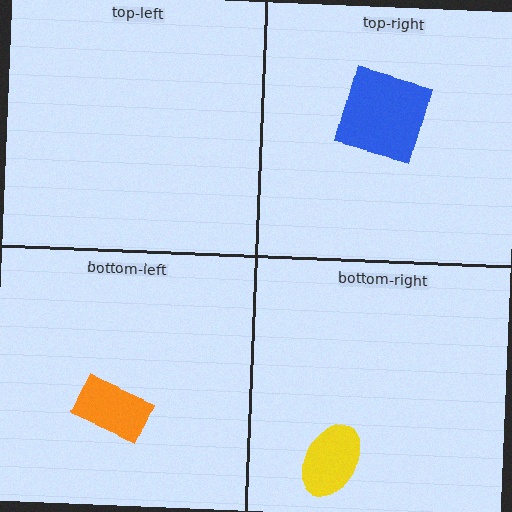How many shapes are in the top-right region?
1.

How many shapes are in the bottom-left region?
1.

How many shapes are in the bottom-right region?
1.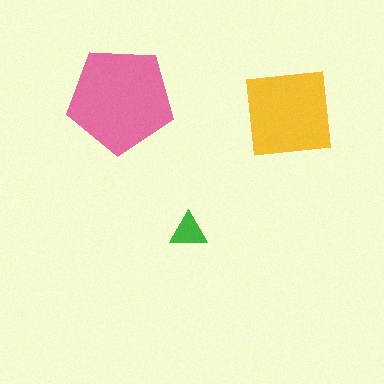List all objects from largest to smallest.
The pink pentagon, the yellow square, the green triangle.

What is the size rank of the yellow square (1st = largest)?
2nd.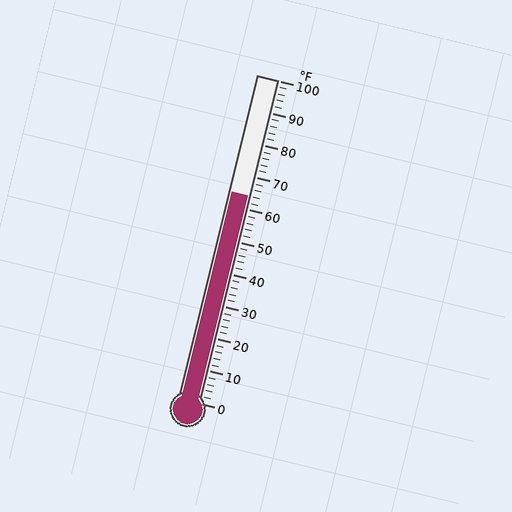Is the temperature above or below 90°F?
The temperature is below 90°F.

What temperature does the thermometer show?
The thermometer shows approximately 64°F.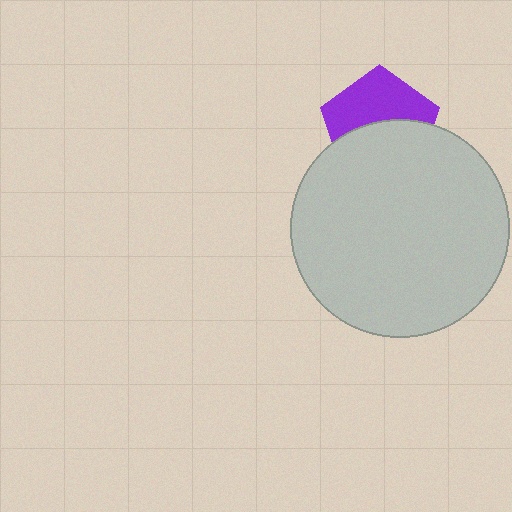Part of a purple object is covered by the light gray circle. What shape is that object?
It is a pentagon.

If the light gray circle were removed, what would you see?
You would see the complete purple pentagon.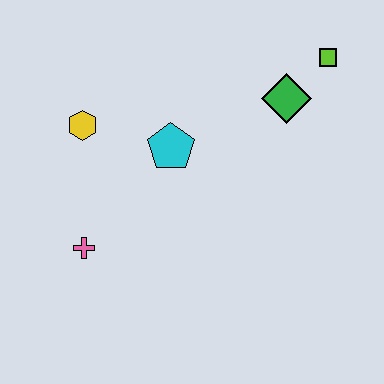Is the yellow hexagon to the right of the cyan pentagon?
No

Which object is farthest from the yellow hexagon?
The lime square is farthest from the yellow hexagon.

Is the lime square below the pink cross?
No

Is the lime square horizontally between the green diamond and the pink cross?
No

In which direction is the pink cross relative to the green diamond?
The pink cross is to the left of the green diamond.